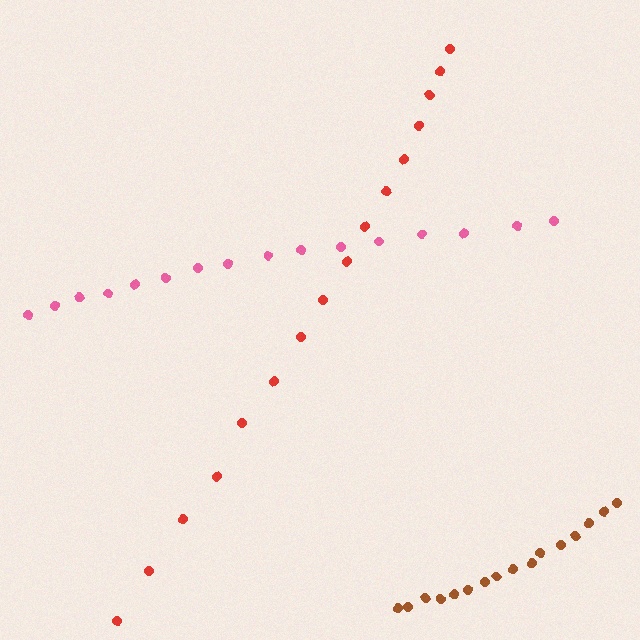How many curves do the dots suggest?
There are 3 distinct paths.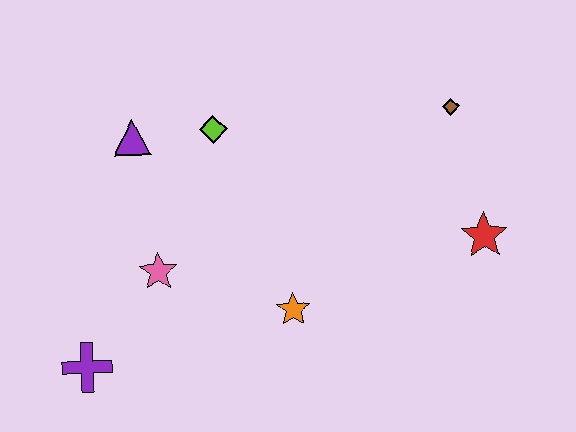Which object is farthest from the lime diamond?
The red star is farthest from the lime diamond.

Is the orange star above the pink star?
No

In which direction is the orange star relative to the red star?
The orange star is to the left of the red star.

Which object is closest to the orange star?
The pink star is closest to the orange star.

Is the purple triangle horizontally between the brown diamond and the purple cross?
Yes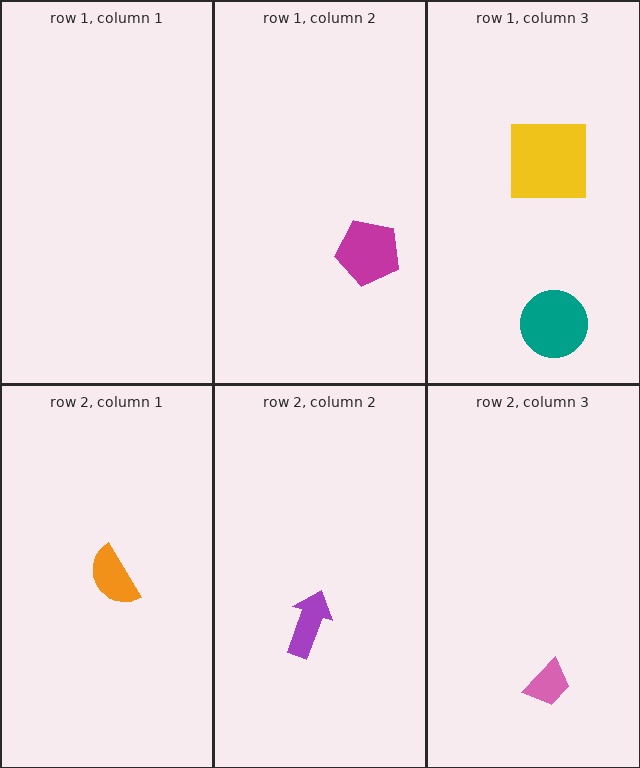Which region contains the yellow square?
The row 1, column 3 region.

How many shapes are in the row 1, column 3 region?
2.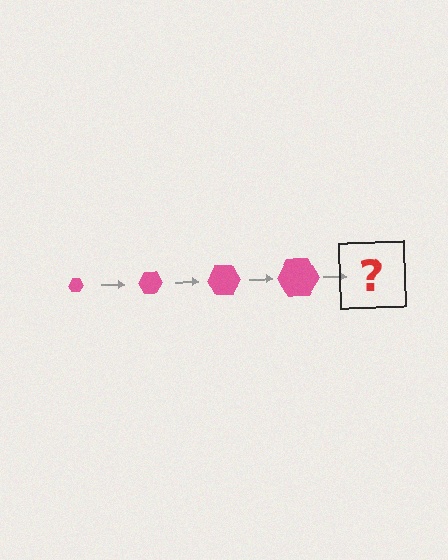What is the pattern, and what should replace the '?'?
The pattern is that the hexagon gets progressively larger each step. The '?' should be a pink hexagon, larger than the previous one.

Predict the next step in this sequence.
The next step is a pink hexagon, larger than the previous one.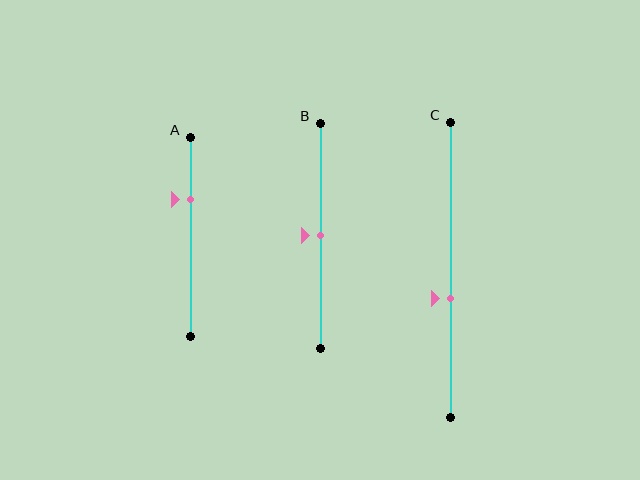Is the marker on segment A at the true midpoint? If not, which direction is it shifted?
No, the marker on segment A is shifted upward by about 19% of the segment length.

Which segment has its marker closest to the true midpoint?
Segment B has its marker closest to the true midpoint.